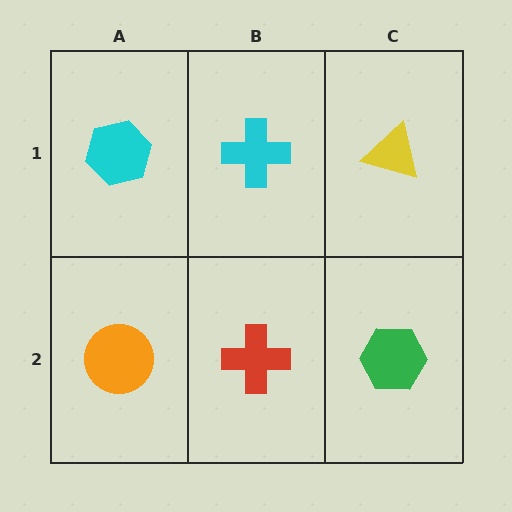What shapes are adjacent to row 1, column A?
An orange circle (row 2, column A), a cyan cross (row 1, column B).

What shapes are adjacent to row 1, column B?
A red cross (row 2, column B), a cyan hexagon (row 1, column A), a yellow triangle (row 1, column C).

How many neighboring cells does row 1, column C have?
2.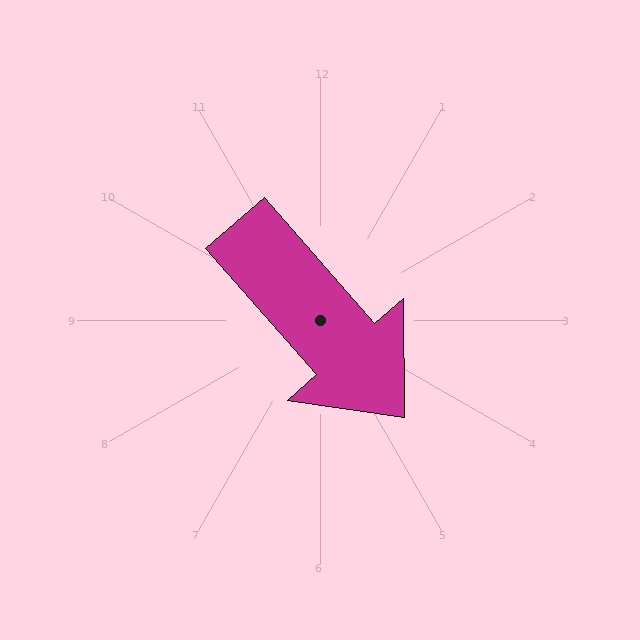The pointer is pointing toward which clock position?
Roughly 5 o'clock.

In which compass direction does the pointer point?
Southeast.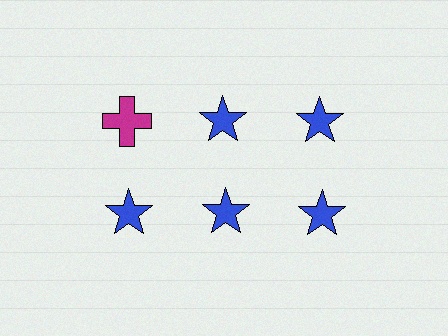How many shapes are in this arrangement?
There are 6 shapes arranged in a grid pattern.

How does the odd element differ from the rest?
It differs in both color (magenta instead of blue) and shape (cross instead of star).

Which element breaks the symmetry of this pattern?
The magenta cross in the top row, leftmost column breaks the symmetry. All other shapes are blue stars.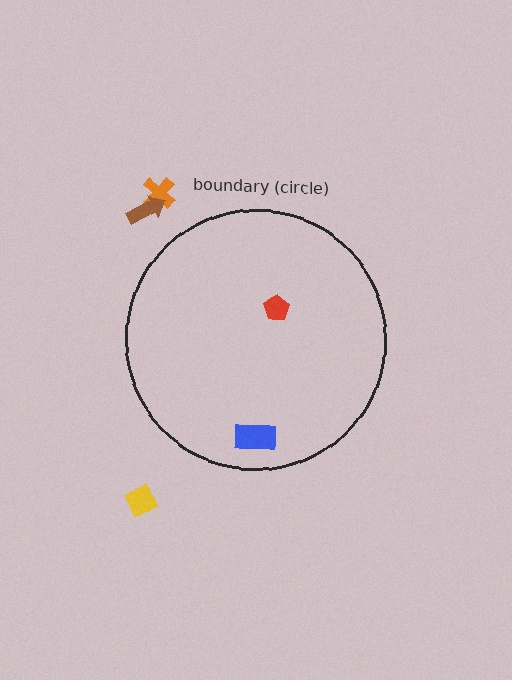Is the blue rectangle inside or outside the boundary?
Inside.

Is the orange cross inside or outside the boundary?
Outside.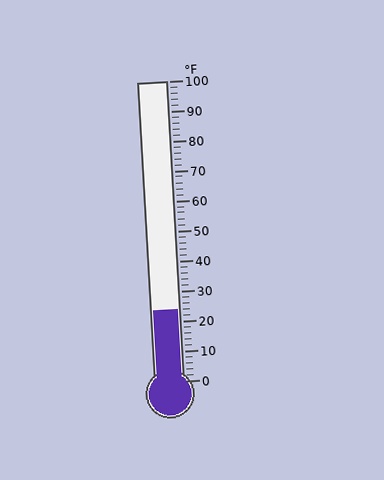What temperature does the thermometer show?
The thermometer shows approximately 24°F.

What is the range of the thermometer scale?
The thermometer scale ranges from 0°F to 100°F.